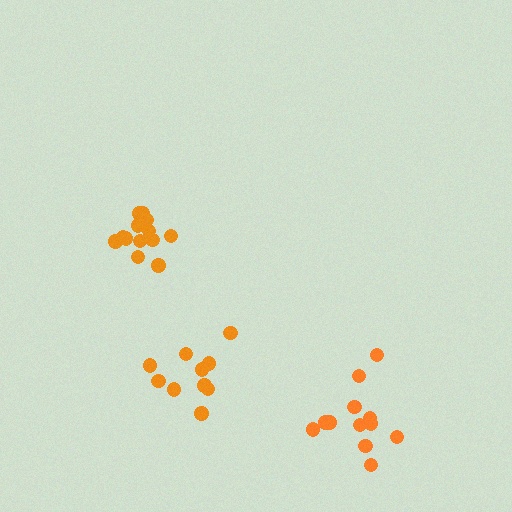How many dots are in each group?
Group 1: 13 dots, Group 2: 10 dots, Group 3: 13 dots (36 total).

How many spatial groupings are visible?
There are 3 spatial groupings.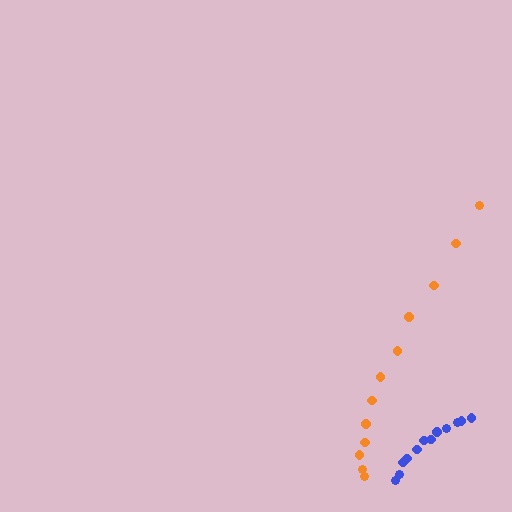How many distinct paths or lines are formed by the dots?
There are 2 distinct paths.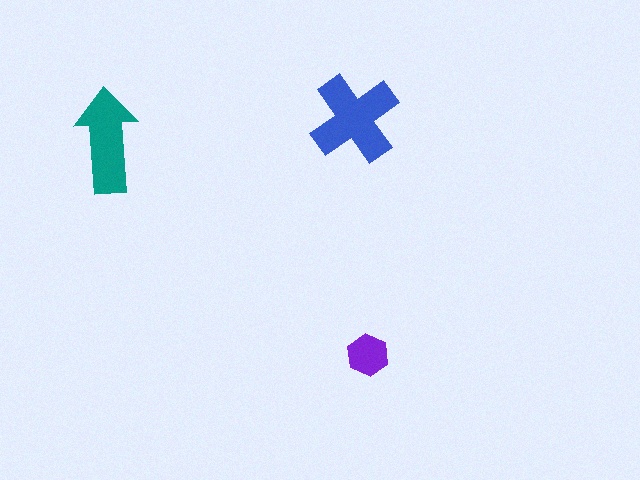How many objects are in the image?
There are 3 objects in the image.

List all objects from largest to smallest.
The blue cross, the teal arrow, the purple hexagon.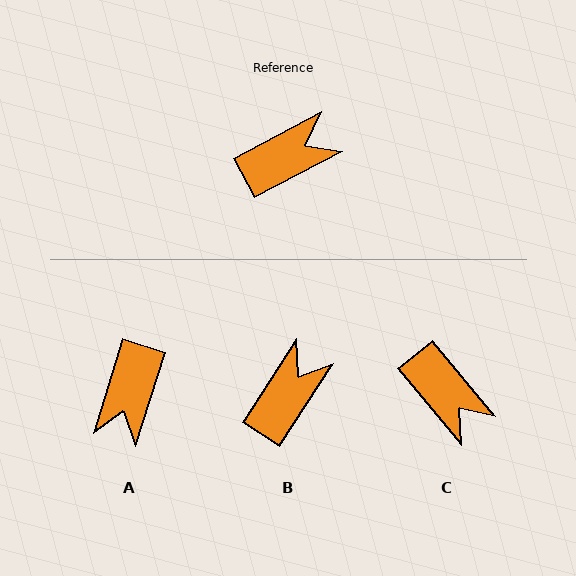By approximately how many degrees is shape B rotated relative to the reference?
Approximately 29 degrees counter-clockwise.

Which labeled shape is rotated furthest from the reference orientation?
A, about 135 degrees away.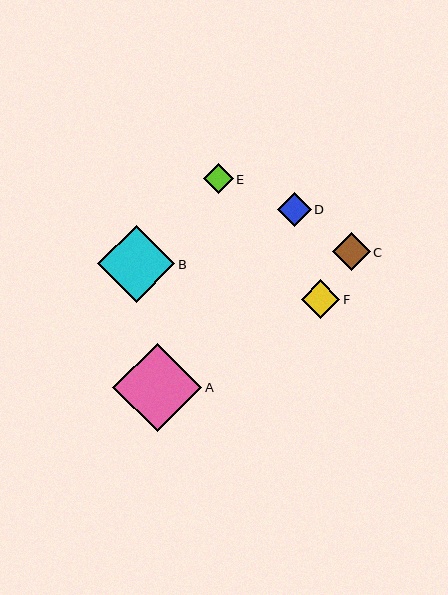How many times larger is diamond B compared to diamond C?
Diamond B is approximately 2.0 times the size of diamond C.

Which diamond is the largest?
Diamond A is the largest with a size of approximately 89 pixels.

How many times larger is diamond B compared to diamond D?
Diamond B is approximately 2.3 times the size of diamond D.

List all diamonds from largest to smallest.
From largest to smallest: A, B, F, C, D, E.